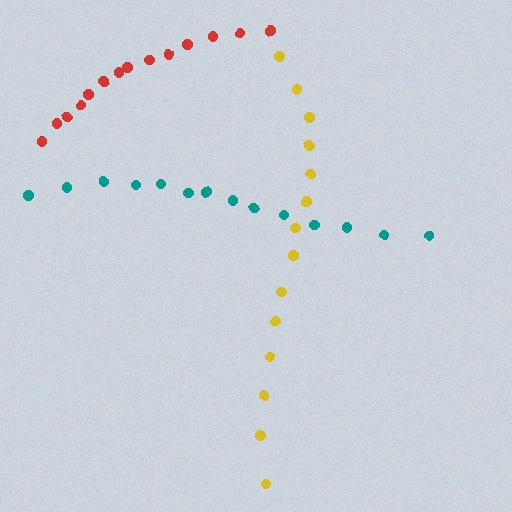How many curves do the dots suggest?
There are 3 distinct paths.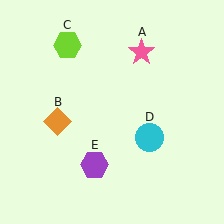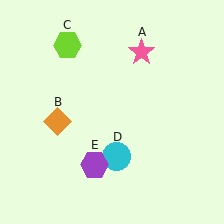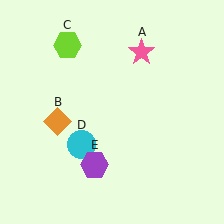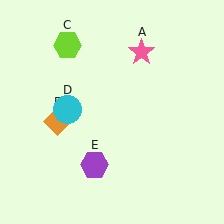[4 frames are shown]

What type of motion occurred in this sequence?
The cyan circle (object D) rotated clockwise around the center of the scene.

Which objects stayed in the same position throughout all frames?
Pink star (object A) and orange diamond (object B) and lime hexagon (object C) and purple hexagon (object E) remained stationary.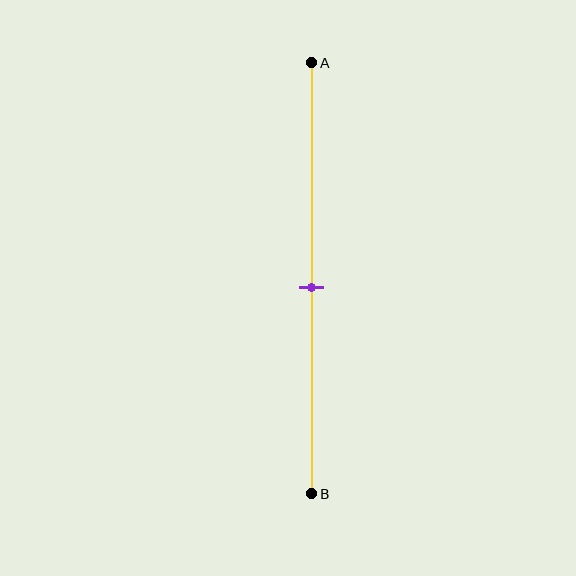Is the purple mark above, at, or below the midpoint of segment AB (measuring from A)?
The purple mark is approximately at the midpoint of segment AB.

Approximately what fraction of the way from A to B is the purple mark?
The purple mark is approximately 50% of the way from A to B.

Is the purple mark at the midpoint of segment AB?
Yes, the mark is approximately at the midpoint.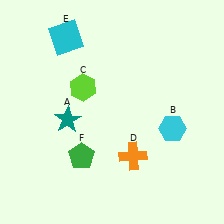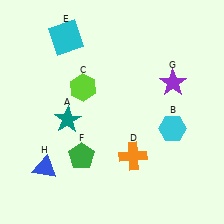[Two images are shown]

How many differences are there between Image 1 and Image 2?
There are 2 differences between the two images.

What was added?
A purple star (G), a blue triangle (H) were added in Image 2.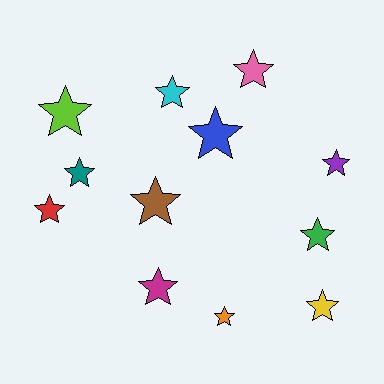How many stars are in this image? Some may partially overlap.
There are 12 stars.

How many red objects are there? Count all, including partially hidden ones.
There is 1 red object.